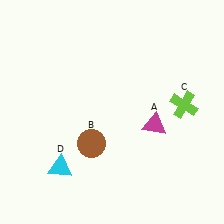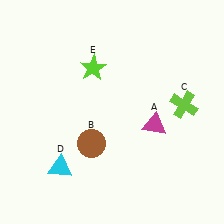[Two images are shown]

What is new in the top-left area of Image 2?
A lime star (E) was added in the top-left area of Image 2.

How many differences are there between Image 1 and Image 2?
There is 1 difference between the two images.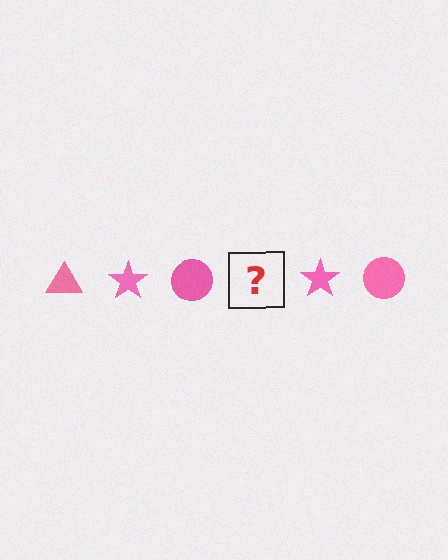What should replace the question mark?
The question mark should be replaced with a pink triangle.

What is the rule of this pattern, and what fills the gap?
The rule is that the pattern cycles through triangle, star, circle shapes in pink. The gap should be filled with a pink triangle.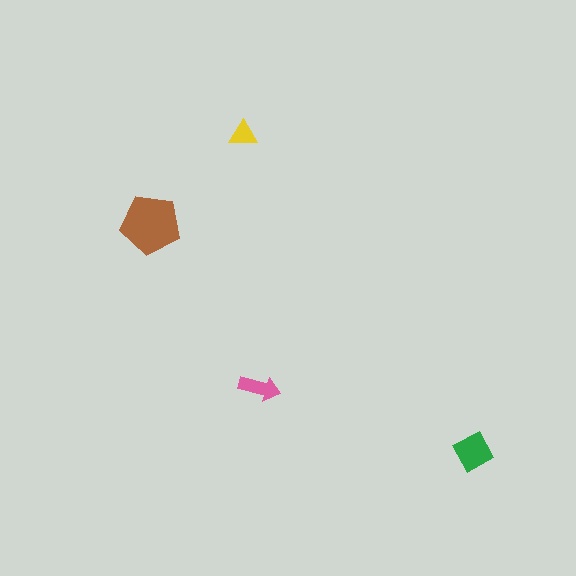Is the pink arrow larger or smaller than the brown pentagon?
Smaller.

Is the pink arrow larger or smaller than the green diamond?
Smaller.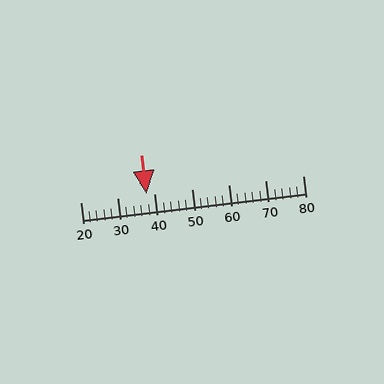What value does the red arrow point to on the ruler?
The red arrow points to approximately 38.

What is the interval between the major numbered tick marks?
The major tick marks are spaced 10 units apart.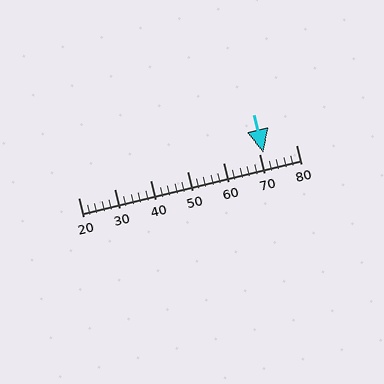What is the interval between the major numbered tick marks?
The major tick marks are spaced 10 units apart.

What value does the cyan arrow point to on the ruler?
The cyan arrow points to approximately 71.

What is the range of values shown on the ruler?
The ruler shows values from 20 to 80.